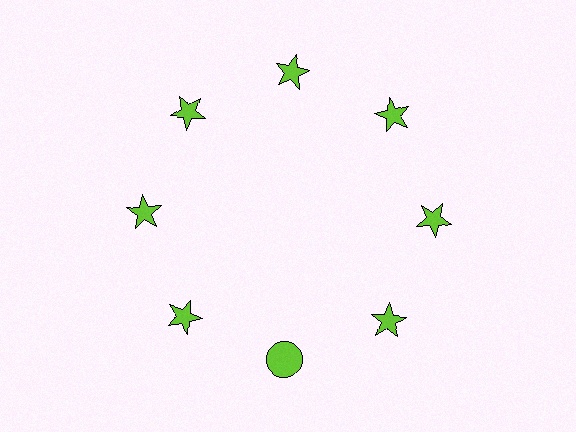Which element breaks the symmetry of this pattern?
The lime circle at roughly the 6 o'clock position breaks the symmetry. All other shapes are lime stars.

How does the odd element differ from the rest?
It has a different shape: circle instead of star.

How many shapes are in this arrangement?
There are 8 shapes arranged in a ring pattern.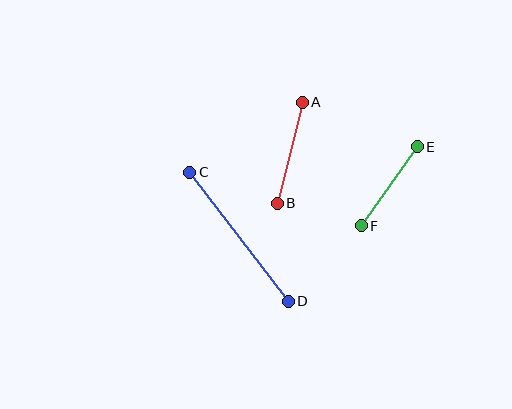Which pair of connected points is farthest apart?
Points C and D are farthest apart.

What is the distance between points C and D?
The distance is approximately 162 pixels.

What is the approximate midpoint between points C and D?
The midpoint is at approximately (239, 237) pixels.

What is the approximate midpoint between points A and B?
The midpoint is at approximately (290, 153) pixels.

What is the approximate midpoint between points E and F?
The midpoint is at approximately (389, 186) pixels.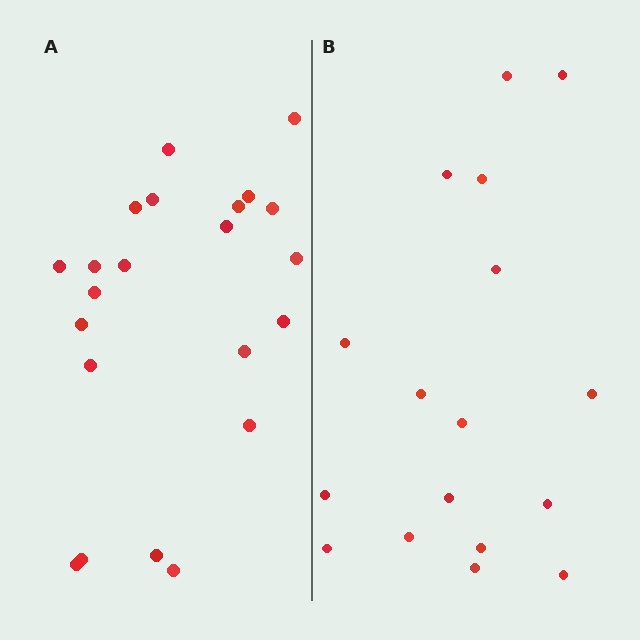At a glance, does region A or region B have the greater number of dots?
Region A (the left region) has more dots.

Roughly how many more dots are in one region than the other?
Region A has about 5 more dots than region B.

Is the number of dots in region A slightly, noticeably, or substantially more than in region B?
Region A has noticeably more, but not dramatically so. The ratio is roughly 1.3 to 1.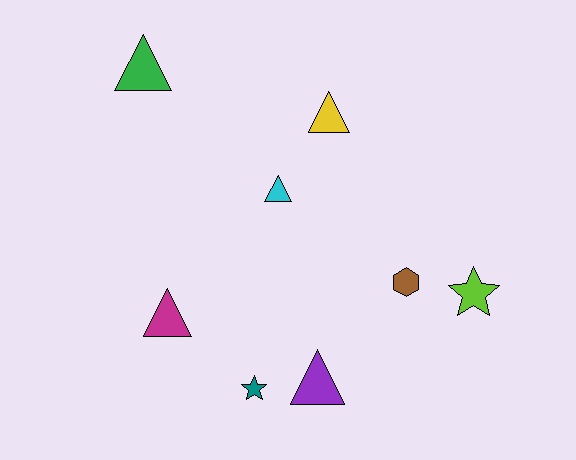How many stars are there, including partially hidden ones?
There are 2 stars.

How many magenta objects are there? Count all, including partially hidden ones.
There is 1 magenta object.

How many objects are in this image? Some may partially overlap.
There are 8 objects.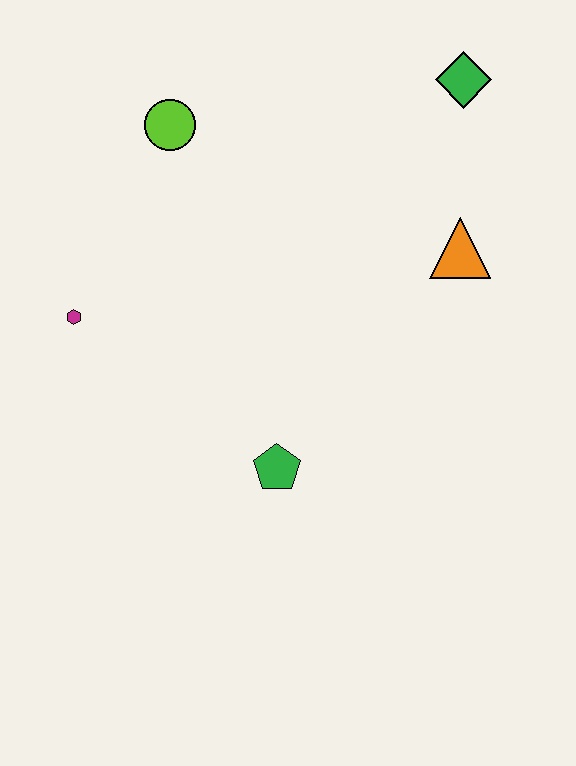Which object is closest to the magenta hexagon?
The lime circle is closest to the magenta hexagon.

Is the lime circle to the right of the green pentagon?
No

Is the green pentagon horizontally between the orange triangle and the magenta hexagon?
Yes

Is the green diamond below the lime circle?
No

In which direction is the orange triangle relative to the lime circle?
The orange triangle is to the right of the lime circle.